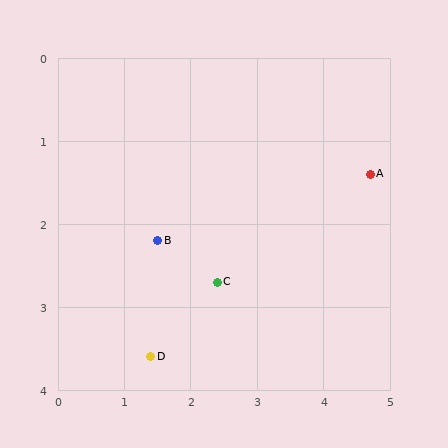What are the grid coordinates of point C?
Point C is at approximately (2.4, 2.7).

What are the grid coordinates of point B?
Point B is at approximately (1.5, 2.2).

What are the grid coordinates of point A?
Point A is at approximately (4.7, 1.4).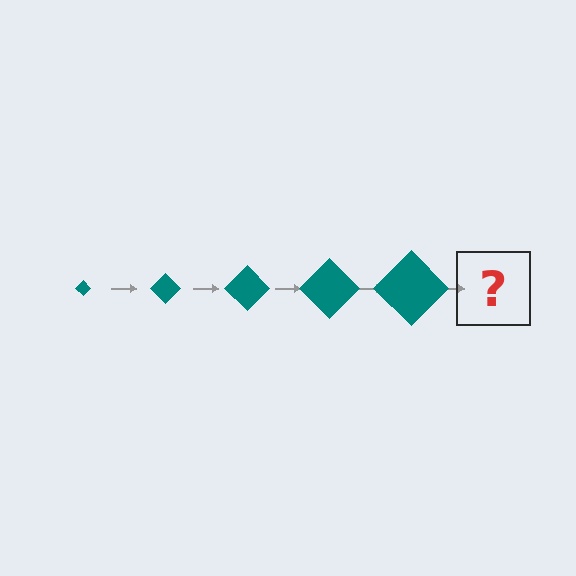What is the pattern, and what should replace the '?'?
The pattern is that the diamond gets progressively larger each step. The '?' should be a teal diamond, larger than the previous one.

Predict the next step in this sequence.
The next step is a teal diamond, larger than the previous one.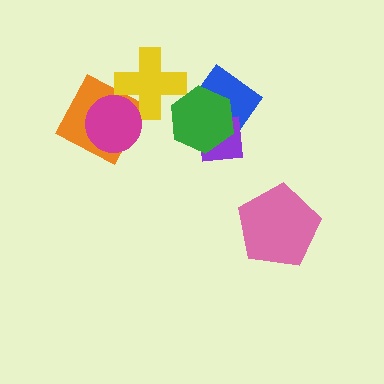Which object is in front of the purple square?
The green hexagon is in front of the purple square.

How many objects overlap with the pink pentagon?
0 objects overlap with the pink pentagon.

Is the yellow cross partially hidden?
Yes, it is partially covered by another shape.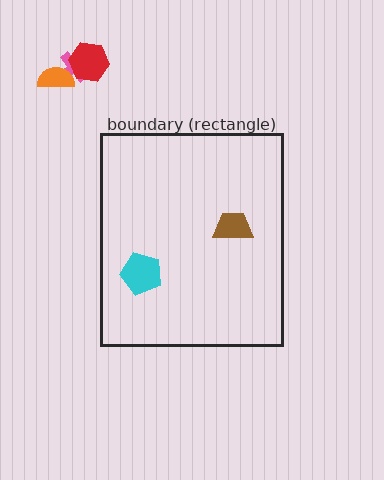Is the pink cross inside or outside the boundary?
Outside.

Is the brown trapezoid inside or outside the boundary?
Inside.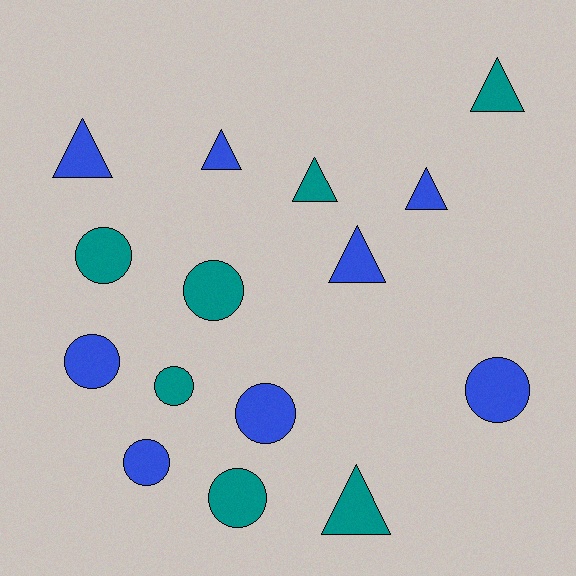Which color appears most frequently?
Blue, with 8 objects.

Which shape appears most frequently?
Circle, with 8 objects.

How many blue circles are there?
There are 4 blue circles.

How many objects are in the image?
There are 15 objects.